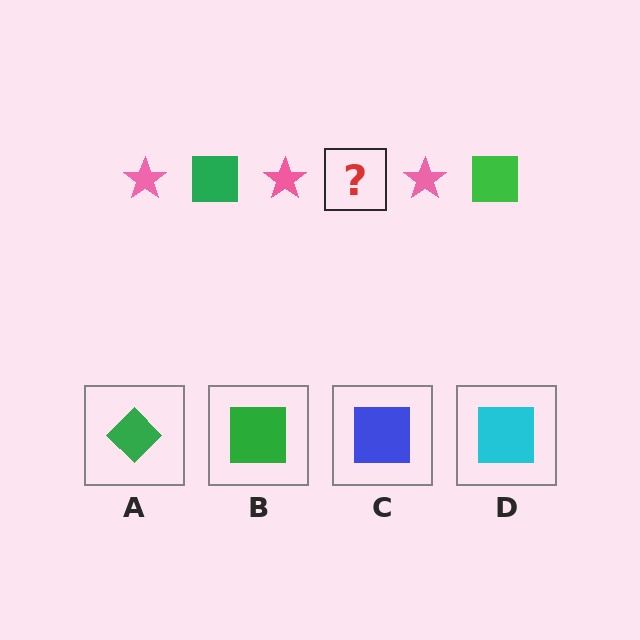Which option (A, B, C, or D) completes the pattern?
B.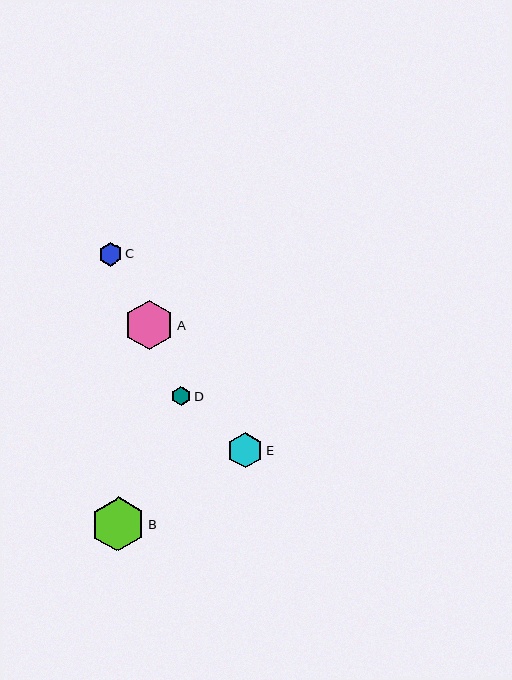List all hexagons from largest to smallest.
From largest to smallest: B, A, E, C, D.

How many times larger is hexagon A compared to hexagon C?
Hexagon A is approximately 2.1 times the size of hexagon C.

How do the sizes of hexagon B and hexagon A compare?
Hexagon B and hexagon A are approximately the same size.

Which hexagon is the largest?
Hexagon B is the largest with a size of approximately 54 pixels.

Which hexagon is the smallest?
Hexagon D is the smallest with a size of approximately 19 pixels.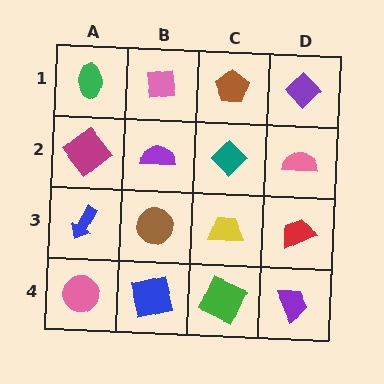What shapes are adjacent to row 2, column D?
A purple diamond (row 1, column D), a red trapezoid (row 3, column D), a teal diamond (row 2, column C).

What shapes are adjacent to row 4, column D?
A red trapezoid (row 3, column D), a green square (row 4, column C).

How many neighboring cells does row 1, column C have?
3.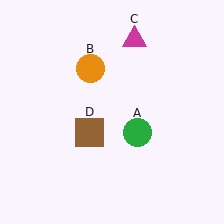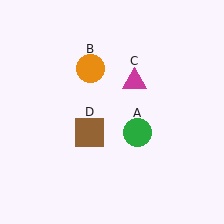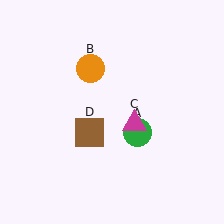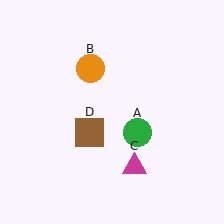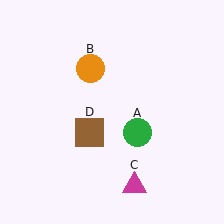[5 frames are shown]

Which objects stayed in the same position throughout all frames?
Green circle (object A) and orange circle (object B) and brown square (object D) remained stationary.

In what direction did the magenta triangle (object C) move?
The magenta triangle (object C) moved down.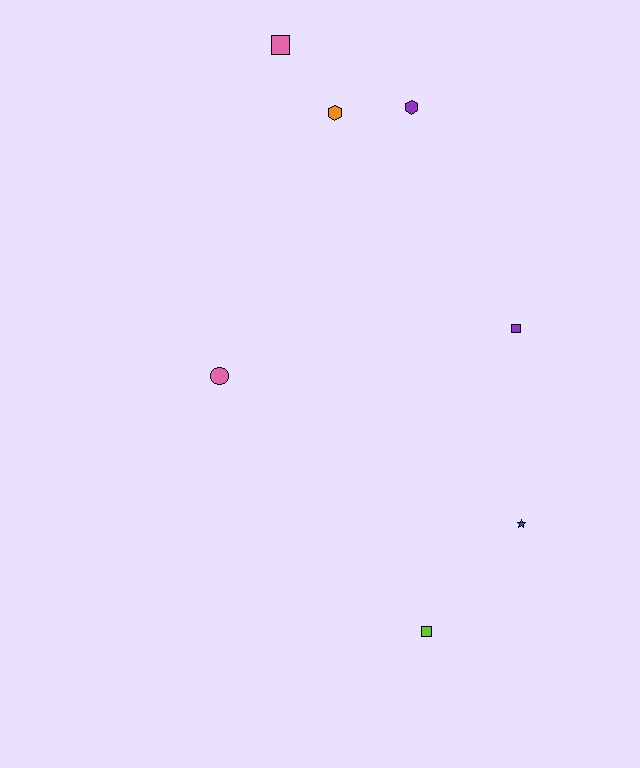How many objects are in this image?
There are 7 objects.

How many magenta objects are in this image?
There are no magenta objects.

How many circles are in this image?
There is 1 circle.